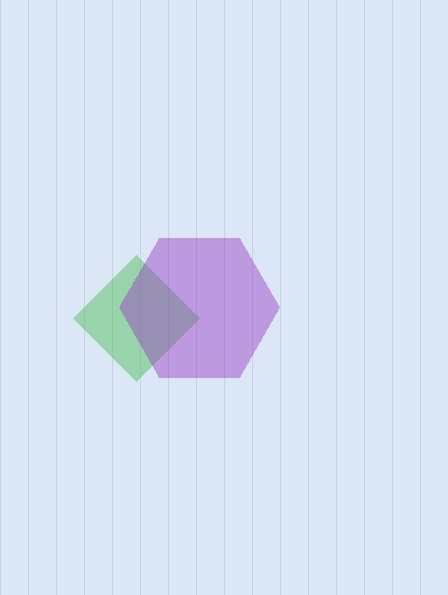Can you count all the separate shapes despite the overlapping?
Yes, there are 2 separate shapes.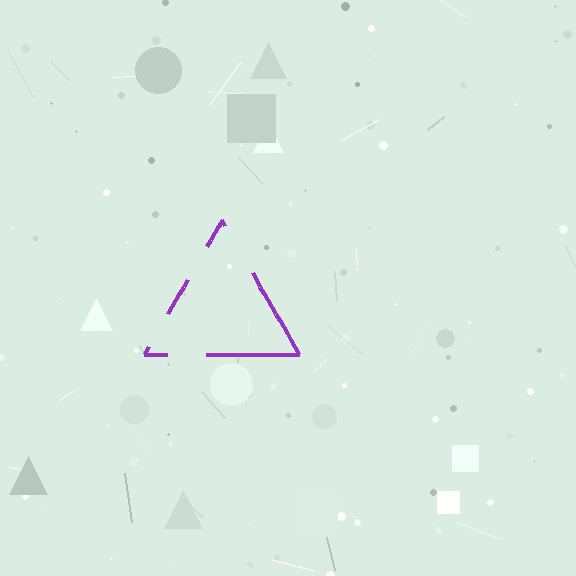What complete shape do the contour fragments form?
The contour fragments form a triangle.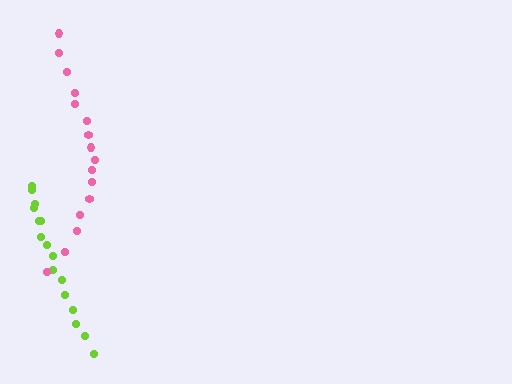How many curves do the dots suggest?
There are 2 distinct paths.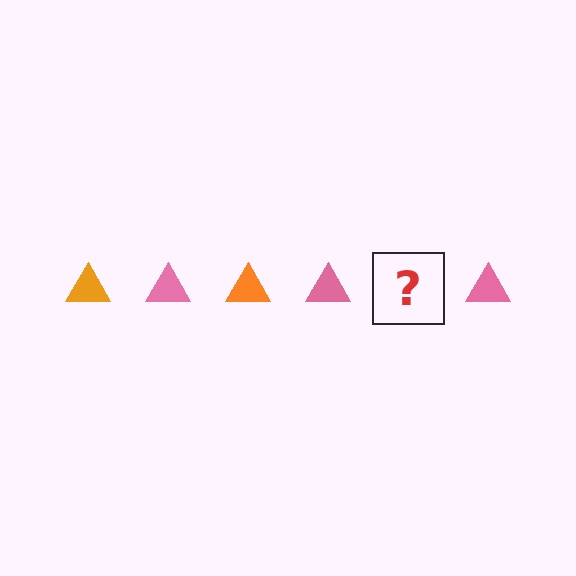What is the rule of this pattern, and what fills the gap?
The rule is that the pattern cycles through orange, pink triangles. The gap should be filled with an orange triangle.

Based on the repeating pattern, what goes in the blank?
The blank should be an orange triangle.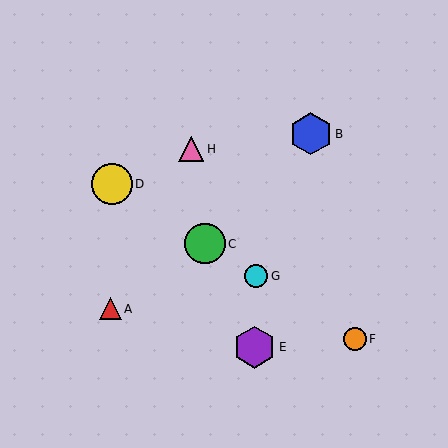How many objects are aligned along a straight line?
4 objects (C, D, F, G) are aligned along a straight line.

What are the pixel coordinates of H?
Object H is at (191, 149).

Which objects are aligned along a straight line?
Objects C, D, F, G are aligned along a straight line.